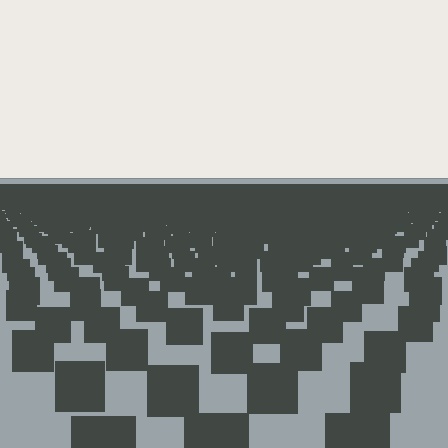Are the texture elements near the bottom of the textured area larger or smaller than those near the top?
Larger. Near the bottom, elements are closer to the viewer and appear at a bigger on-screen size.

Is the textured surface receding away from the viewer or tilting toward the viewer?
The surface is receding away from the viewer. Texture elements get smaller and denser toward the top.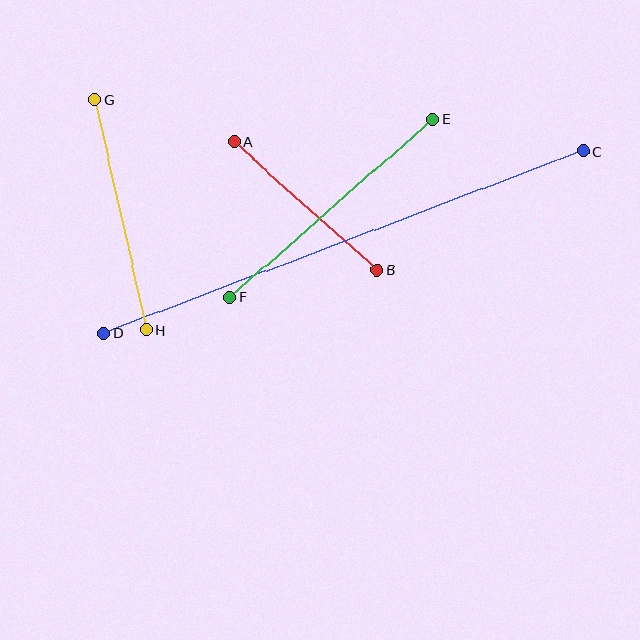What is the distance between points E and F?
The distance is approximately 270 pixels.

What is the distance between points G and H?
The distance is approximately 236 pixels.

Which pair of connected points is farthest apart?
Points C and D are farthest apart.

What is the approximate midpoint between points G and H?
The midpoint is at approximately (120, 215) pixels.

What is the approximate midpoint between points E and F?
The midpoint is at approximately (331, 208) pixels.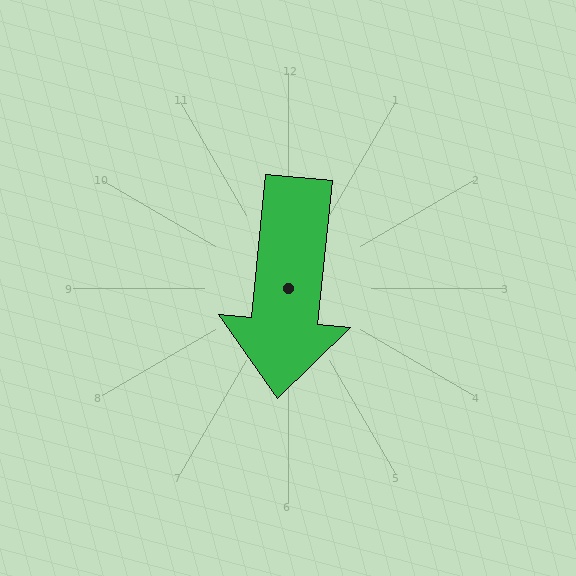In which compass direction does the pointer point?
South.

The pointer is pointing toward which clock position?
Roughly 6 o'clock.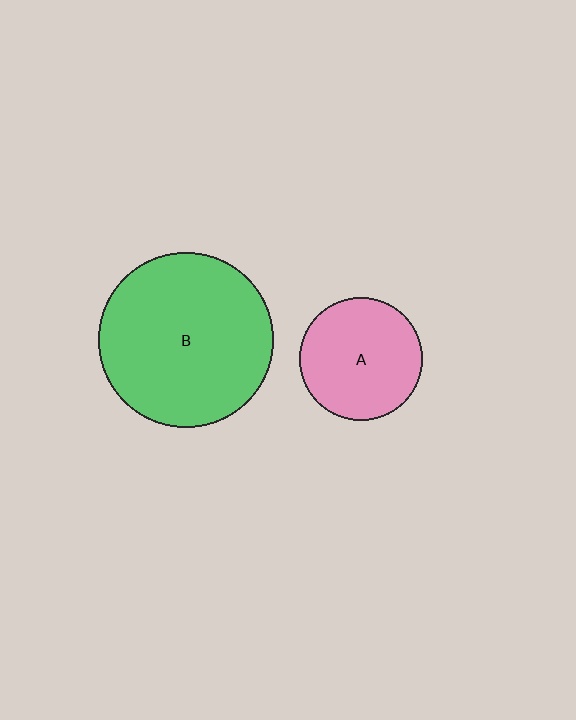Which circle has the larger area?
Circle B (green).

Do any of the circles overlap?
No, none of the circles overlap.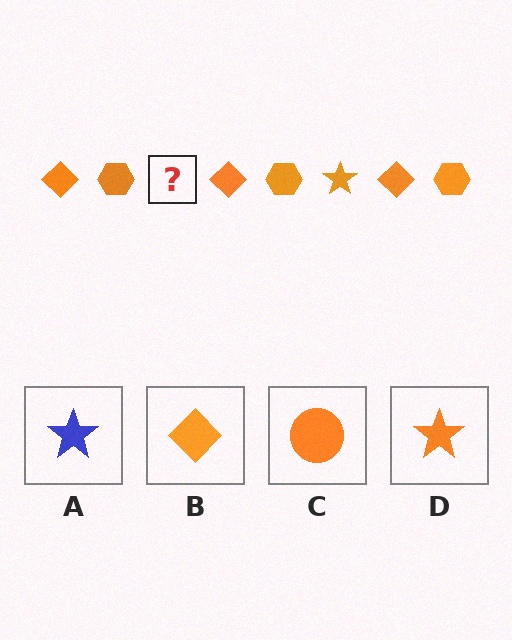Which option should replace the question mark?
Option D.